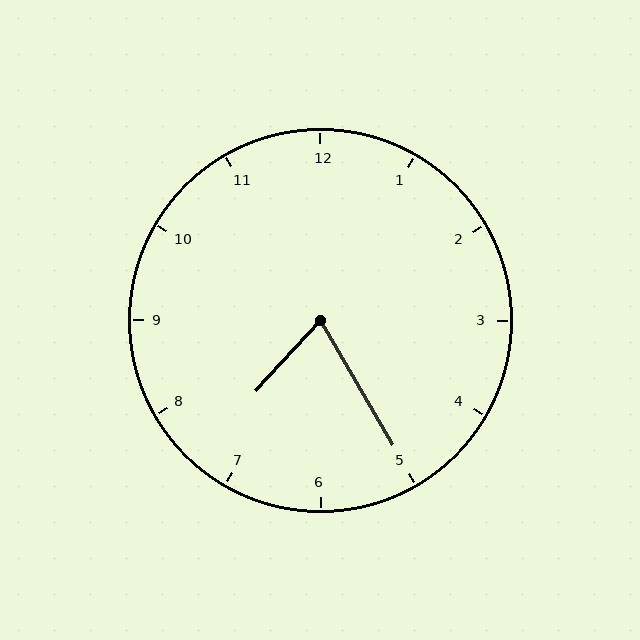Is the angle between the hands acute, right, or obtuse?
It is acute.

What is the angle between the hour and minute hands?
Approximately 72 degrees.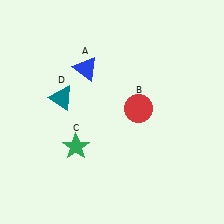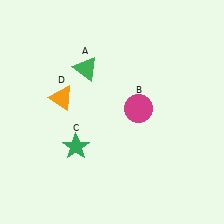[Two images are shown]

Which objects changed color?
A changed from blue to green. B changed from red to magenta. D changed from teal to orange.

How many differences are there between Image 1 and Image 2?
There are 3 differences between the two images.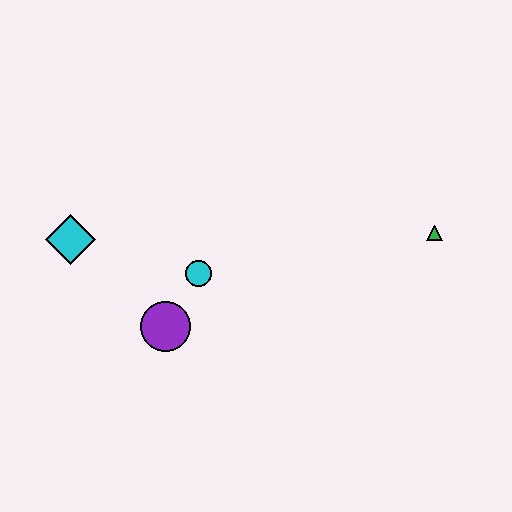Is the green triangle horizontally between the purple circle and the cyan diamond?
No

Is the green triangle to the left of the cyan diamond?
No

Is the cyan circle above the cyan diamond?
No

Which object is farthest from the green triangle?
The cyan diamond is farthest from the green triangle.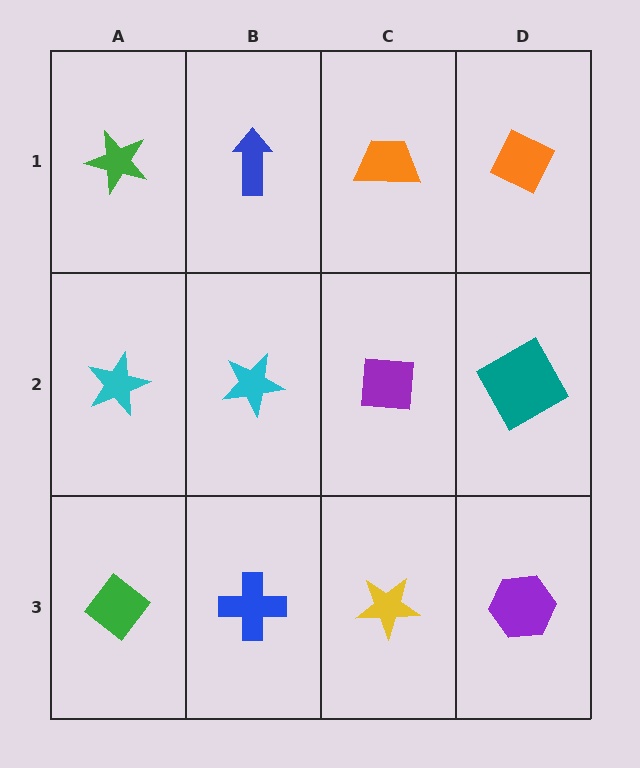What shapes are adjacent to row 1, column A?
A cyan star (row 2, column A), a blue arrow (row 1, column B).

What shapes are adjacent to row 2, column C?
An orange trapezoid (row 1, column C), a yellow star (row 3, column C), a cyan star (row 2, column B), a teal square (row 2, column D).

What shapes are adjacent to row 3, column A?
A cyan star (row 2, column A), a blue cross (row 3, column B).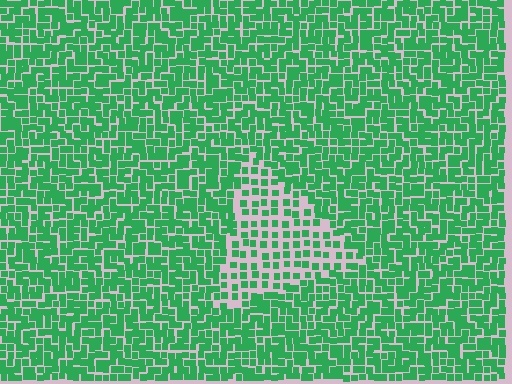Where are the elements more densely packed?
The elements are more densely packed outside the triangle boundary.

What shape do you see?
I see a triangle.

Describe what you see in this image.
The image contains small green elements arranged at two different densities. A triangle-shaped region is visible where the elements are less densely packed than the surrounding area.